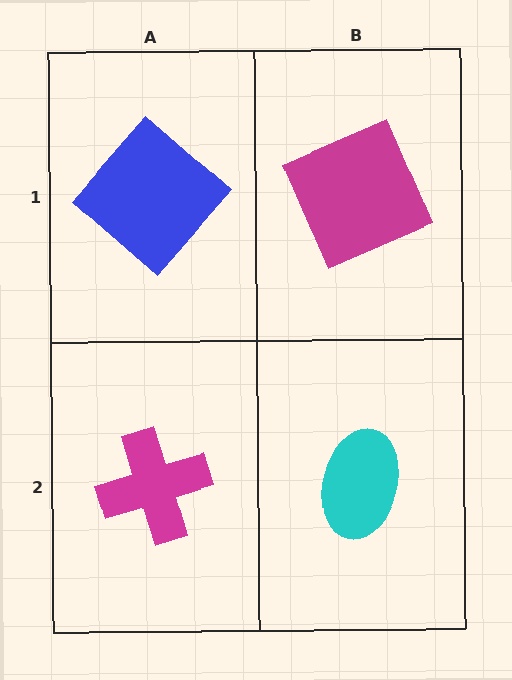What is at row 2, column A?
A magenta cross.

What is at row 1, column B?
A magenta square.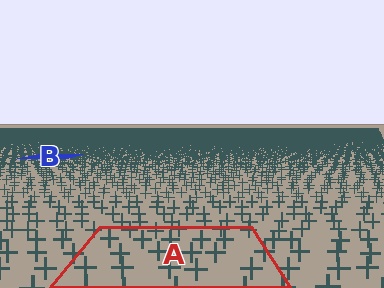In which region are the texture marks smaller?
The texture marks are smaller in region B, because it is farther away.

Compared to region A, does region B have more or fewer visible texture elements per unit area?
Region B has more texture elements per unit area — they are packed more densely because it is farther away.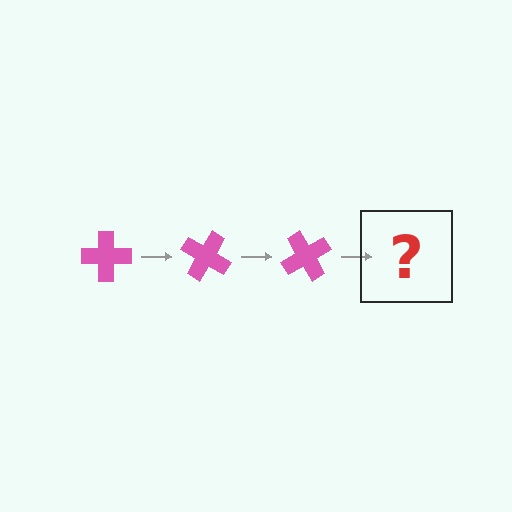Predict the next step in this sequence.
The next step is a pink cross rotated 90 degrees.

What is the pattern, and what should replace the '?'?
The pattern is that the cross rotates 30 degrees each step. The '?' should be a pink cross rotated 90 degrees.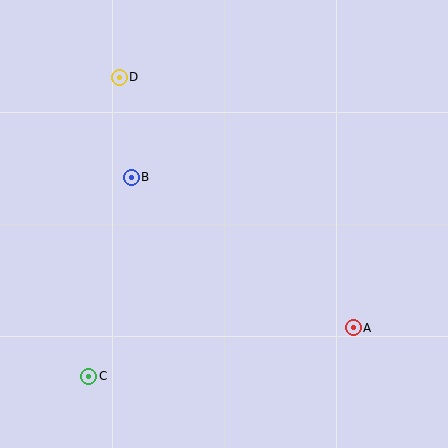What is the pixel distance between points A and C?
The distance between A and C is 269 pixels.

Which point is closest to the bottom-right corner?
Point A is closest to the bottom-right corner.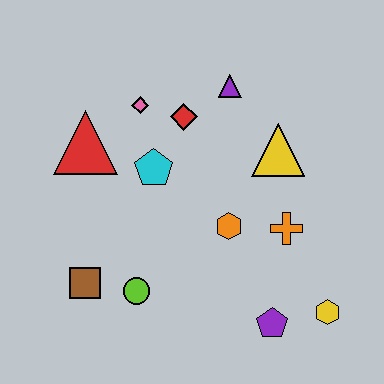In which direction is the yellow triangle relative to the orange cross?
The yellow triangle is above the orange cross.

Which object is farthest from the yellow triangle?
The brown square is farthest from the yellow triangle.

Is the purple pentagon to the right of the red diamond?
Yes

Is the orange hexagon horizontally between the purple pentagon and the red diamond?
Yes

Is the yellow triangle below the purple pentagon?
No